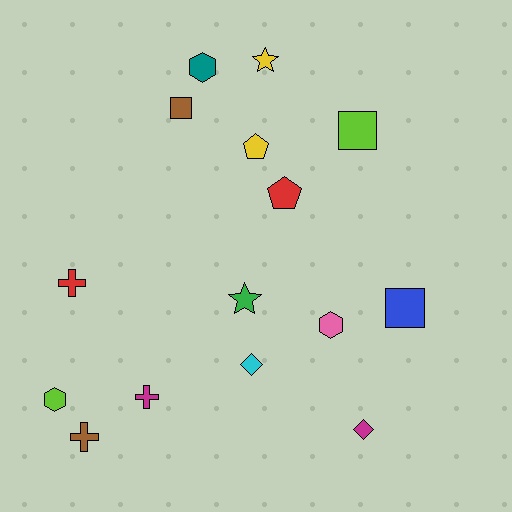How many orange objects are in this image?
There are no orange objects.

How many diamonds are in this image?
There are 2 diamonds.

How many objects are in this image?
There are 15 objects.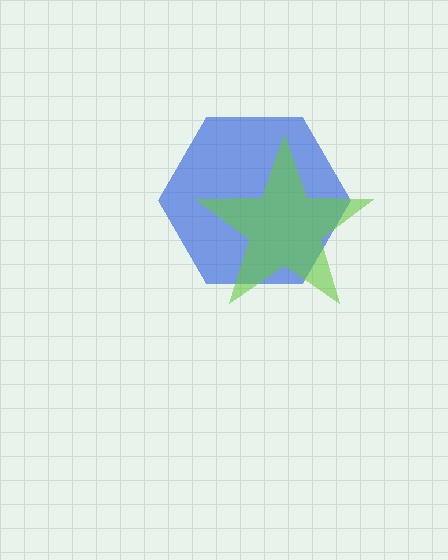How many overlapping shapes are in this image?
There are 2 overlapping shapes in the image.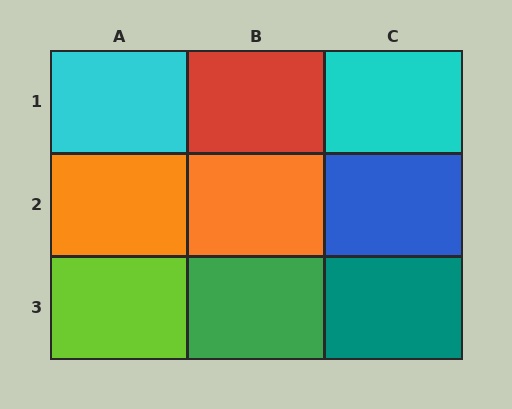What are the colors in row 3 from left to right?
Lime, green, teal.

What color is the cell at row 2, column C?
Blue.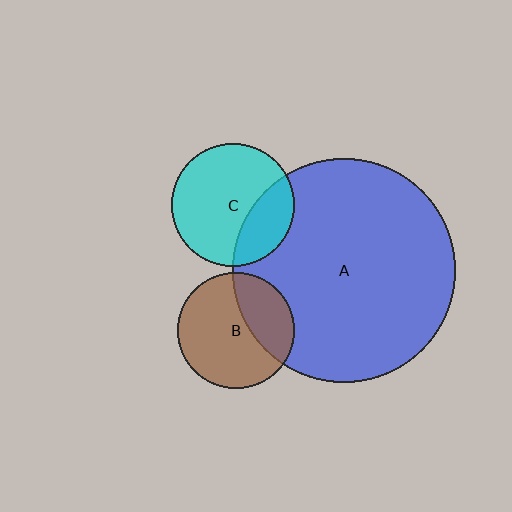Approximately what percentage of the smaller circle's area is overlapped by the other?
Approximately 30%.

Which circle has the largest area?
Circle A (blue).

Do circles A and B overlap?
Yes.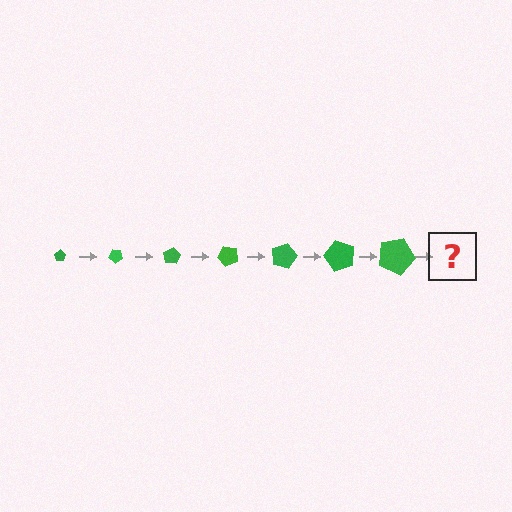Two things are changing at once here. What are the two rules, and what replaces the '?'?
The two rules are that the pentagon grows larger each step and it rotates 40 degrees each step. The '?' should be a pentagon, larger than the previous one and rotated 280 degrees from the start.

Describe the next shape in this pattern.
It should be a pentagon, larger than the previous one and rotated 280 degrees from the start.